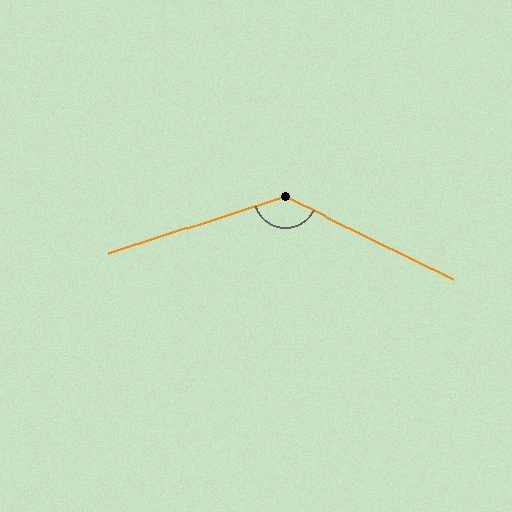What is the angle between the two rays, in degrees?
Approximately 135 degrees.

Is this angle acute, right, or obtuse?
It is obtuse.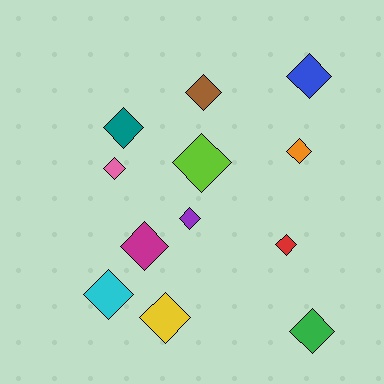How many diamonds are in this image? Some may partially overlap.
There are 12 diamonds.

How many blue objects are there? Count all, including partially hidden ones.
There is 1 blue object.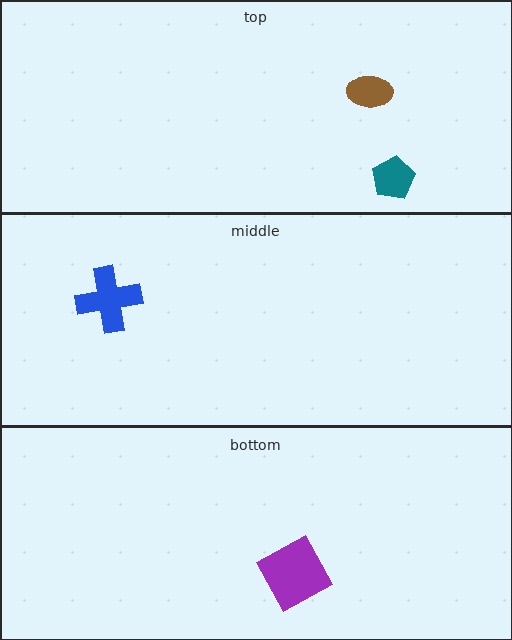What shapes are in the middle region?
The blue cross.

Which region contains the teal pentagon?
The top region.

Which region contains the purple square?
The bottom region.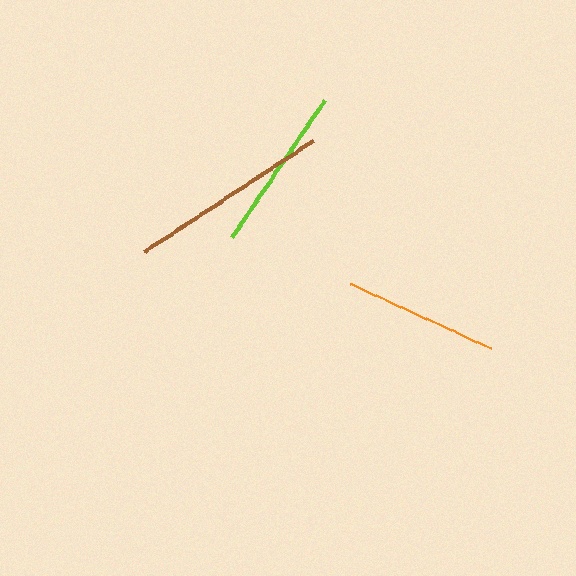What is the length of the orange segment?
The orange segment is approximately 154 pixels long.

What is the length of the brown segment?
The brown segment is approximately 202 pixels long.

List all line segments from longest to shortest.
From longest to shortest: brown, lime, orange.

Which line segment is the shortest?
The orange line is the shortest at approximately 154 pixels.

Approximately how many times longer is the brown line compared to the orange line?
The brown line is approximately 1.3 times the length of the orange line.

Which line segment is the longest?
The brown line is the longest at approximately 202 pixels.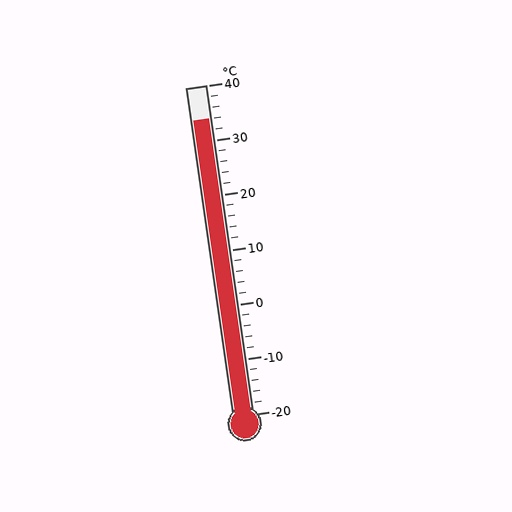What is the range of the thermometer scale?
The thermometer scale ranges from -20°C to 40°C.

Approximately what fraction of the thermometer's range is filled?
The thermometer is filled to approximately 90% of its range.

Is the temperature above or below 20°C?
The temperature is above 20°C.